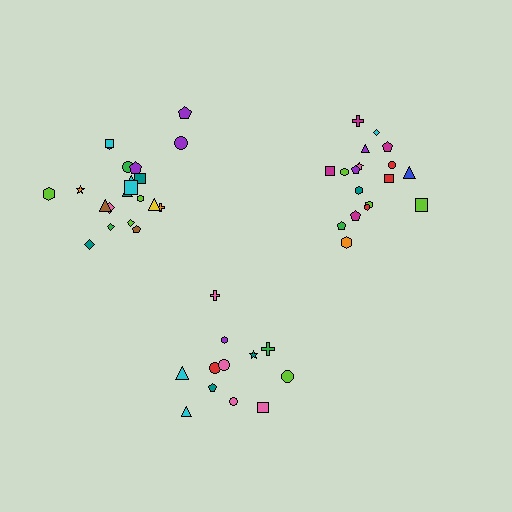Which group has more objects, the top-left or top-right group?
The top-left group.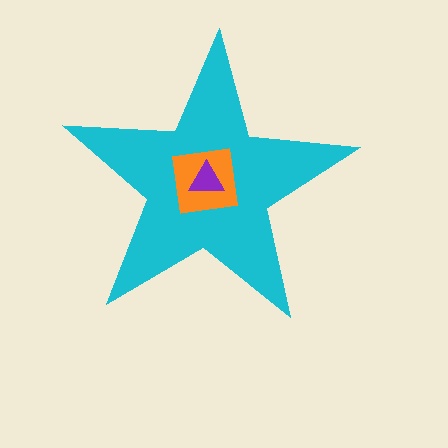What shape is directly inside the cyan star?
The orange square.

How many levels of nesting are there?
3.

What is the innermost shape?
The purple triangle.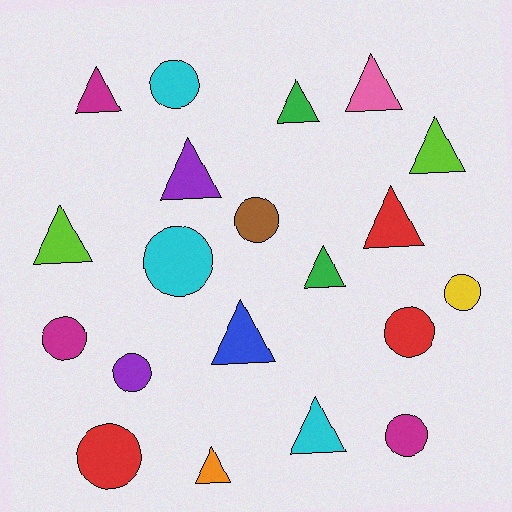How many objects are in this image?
There are 20 objects.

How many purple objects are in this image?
There are 2 purple objects.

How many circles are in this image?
There are 9 circles.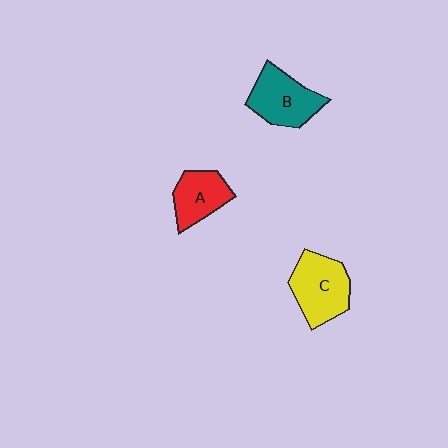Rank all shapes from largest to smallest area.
From largest to smallest: C (yellow), B (teal), A (red).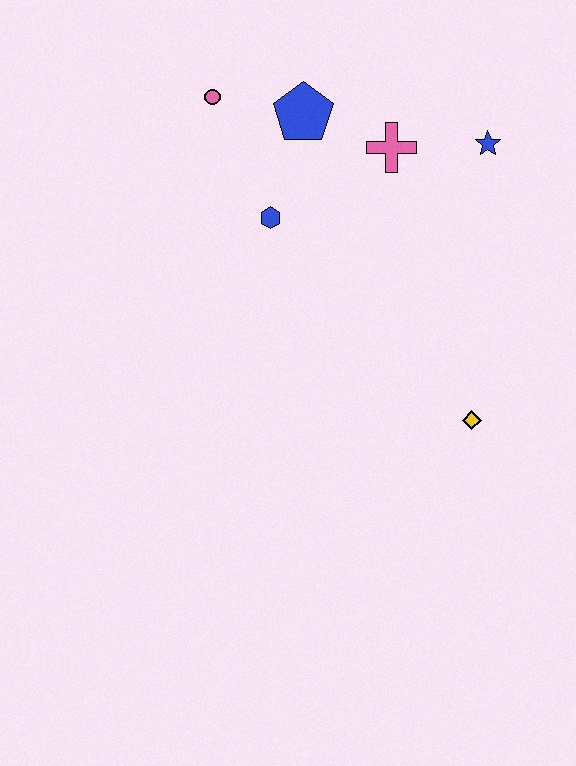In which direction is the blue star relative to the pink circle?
The blue star is to the right of the pink circle.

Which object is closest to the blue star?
The pink cross is closest to the blue star.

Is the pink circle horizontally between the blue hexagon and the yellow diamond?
No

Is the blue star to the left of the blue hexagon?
No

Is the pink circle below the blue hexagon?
No